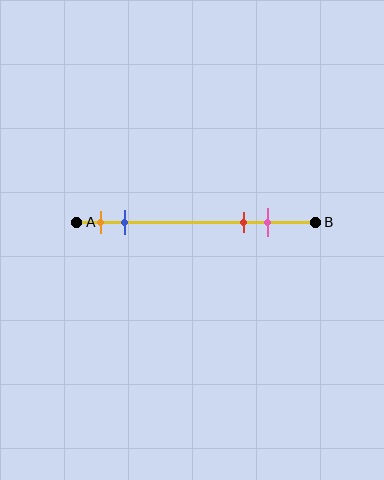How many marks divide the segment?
There are 4 marks dividing the segment.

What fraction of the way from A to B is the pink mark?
The pink mark is approximately 80% (0.8) of the way from A to B.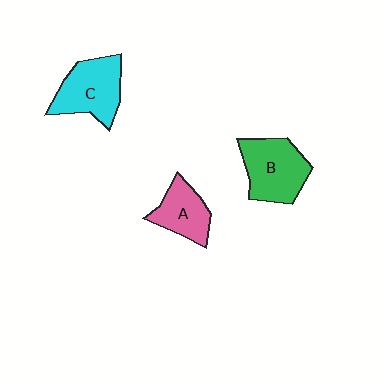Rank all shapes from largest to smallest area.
From largest to smallest: B (green), C (cyan), A (pink).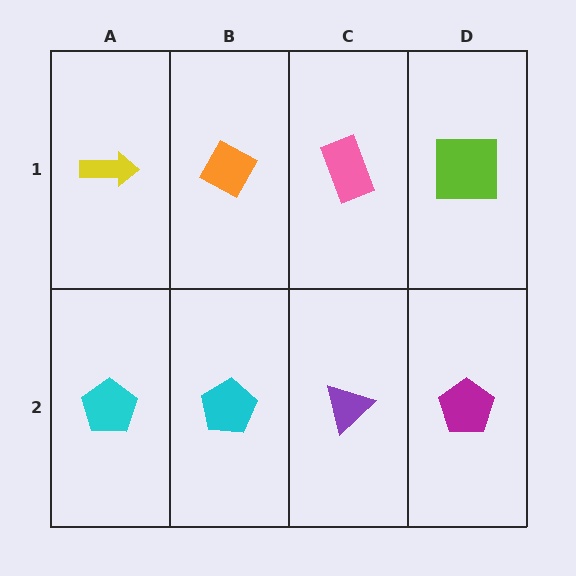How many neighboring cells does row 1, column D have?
2.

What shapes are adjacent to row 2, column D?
A lime square (row 1, column D), a purple triangle (row 2, column C).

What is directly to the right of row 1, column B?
A pink rectangle.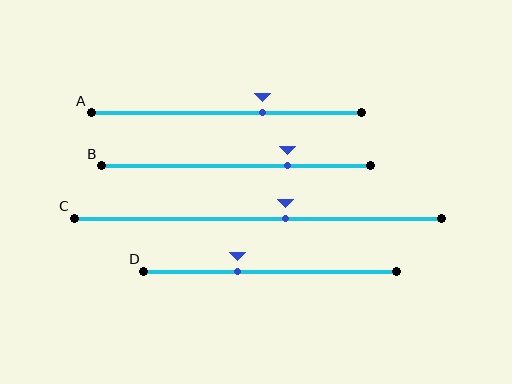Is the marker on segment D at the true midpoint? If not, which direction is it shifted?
No, the marker on segment D is shifted to the left by about 13% of the segment length.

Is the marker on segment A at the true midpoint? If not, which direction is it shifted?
No, the marker on segment A is shifted to the right by about 13% of the segment length.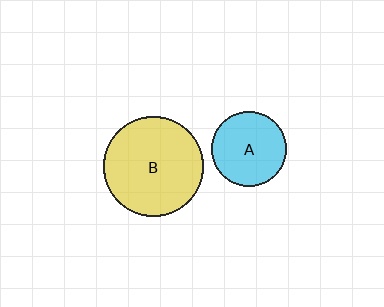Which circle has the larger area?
Circle B (yellow).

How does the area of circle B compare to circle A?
Approximately 1.7 times.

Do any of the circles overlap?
No, none of the circles overlap.